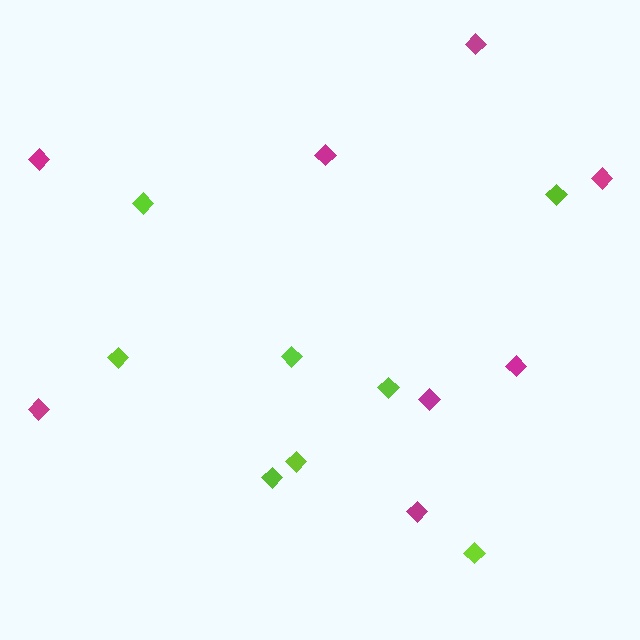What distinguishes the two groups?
There are 2 groups: one group of magenta diamonds (8) and one group of lime diamonds (8).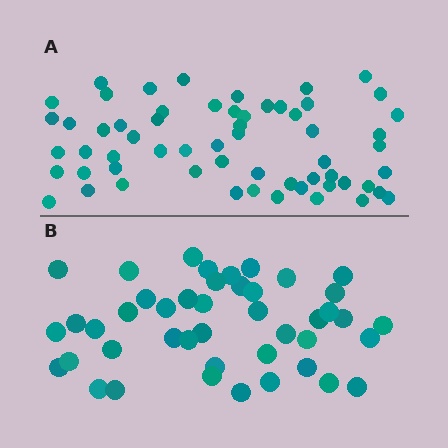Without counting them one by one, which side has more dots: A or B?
Region A (the top region) has more dots.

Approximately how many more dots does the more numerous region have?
Region A has approximately 15 more dots than region B.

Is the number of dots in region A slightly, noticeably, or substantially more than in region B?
Region A has noticeably more, but not dramatically so. The ratio is roughly 1.4 to 1.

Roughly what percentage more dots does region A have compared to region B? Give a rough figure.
About 35% more.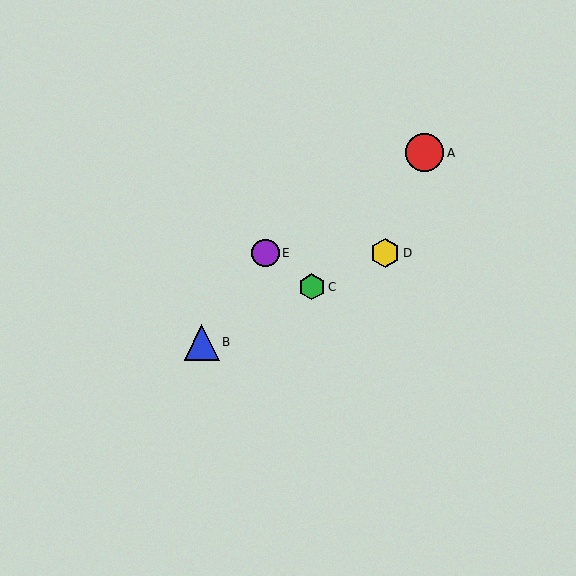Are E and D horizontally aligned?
Yes, both are at y≈253.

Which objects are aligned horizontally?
Objects D, E are aligned horizontally.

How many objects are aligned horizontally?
2 objects (D, E) are aligned horizontally.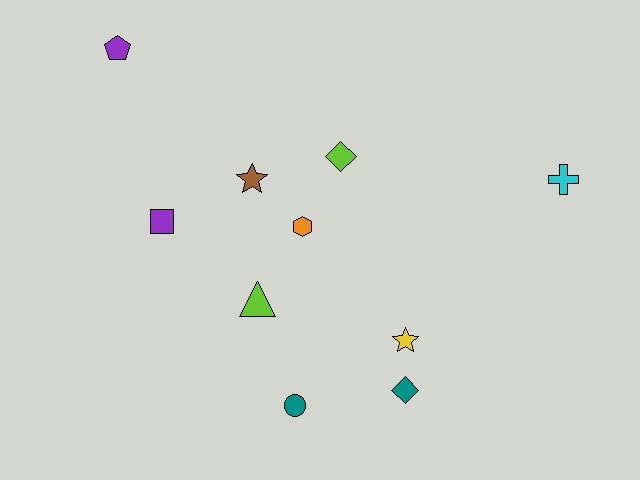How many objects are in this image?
There are 10 objects.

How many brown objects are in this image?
There is 1 brown object.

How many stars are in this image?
There are 2 stars.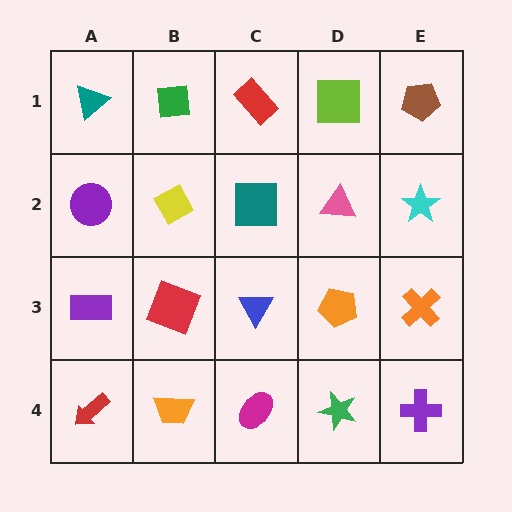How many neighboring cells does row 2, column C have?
4.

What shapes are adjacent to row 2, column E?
A brown pentagon (row 1, column E), an orange cross (row 3, column E), a pink triangle (row 2, column D).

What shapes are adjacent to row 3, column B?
A yellow diamond (row 2, column B), an orange trapezoid (row 4, column B), a purple rectangle (row 3, column A), a blue triangle (row 3, column C).